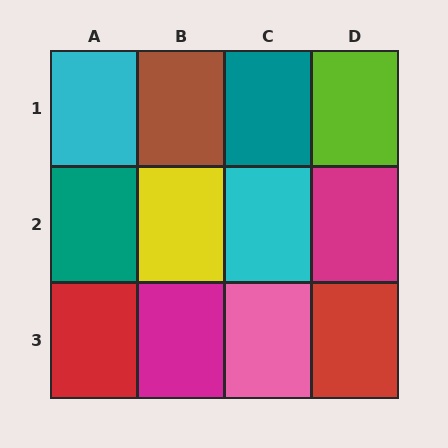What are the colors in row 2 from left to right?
Teal, yellow, cyan, magenta.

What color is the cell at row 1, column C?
Teal.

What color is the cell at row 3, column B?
Magenta.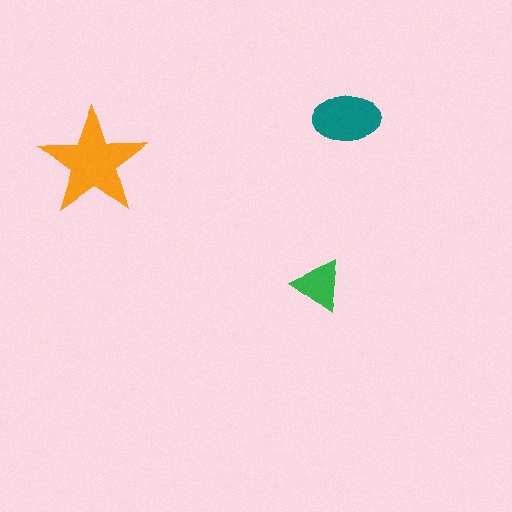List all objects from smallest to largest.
The green triangle, the teal ellipse, the orange star.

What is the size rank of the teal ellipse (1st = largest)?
2nd.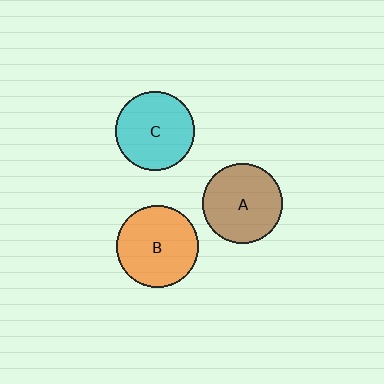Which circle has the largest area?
Circle B (orange).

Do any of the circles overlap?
No, none of the circles overlap.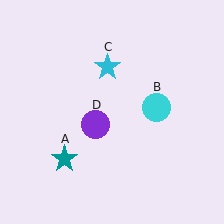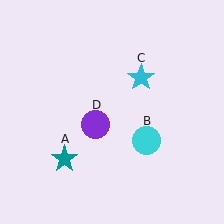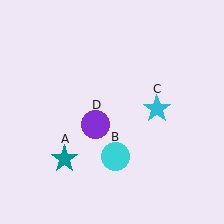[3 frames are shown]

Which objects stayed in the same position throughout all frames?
Teal star (object A) and purple circle (object D) remained stationary.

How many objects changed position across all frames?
2 objects changed position: cyan circle (object B), cyan star (object C).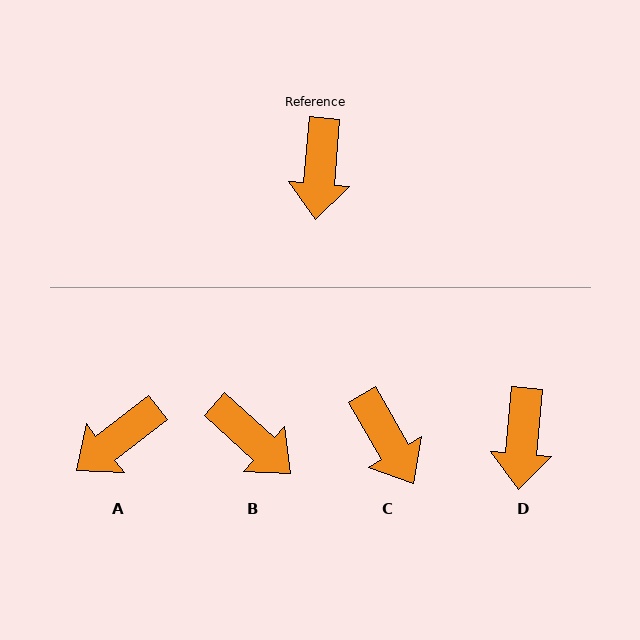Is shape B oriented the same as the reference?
No, it is off by about 53 degrees.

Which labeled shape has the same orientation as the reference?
D.